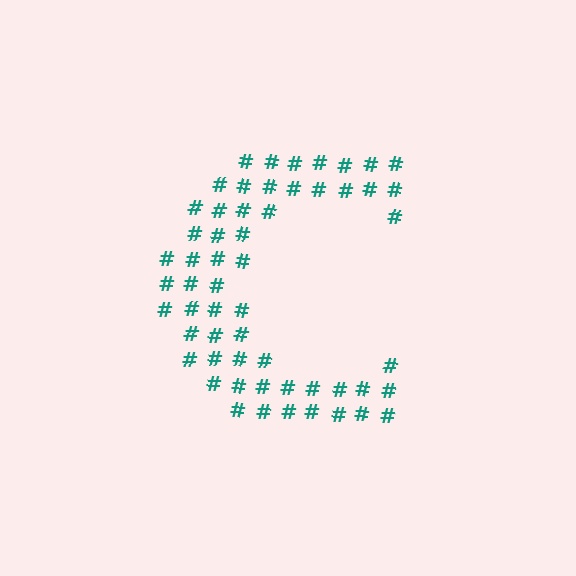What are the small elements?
The small elements are hash symbols.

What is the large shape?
The large shape is the letter C.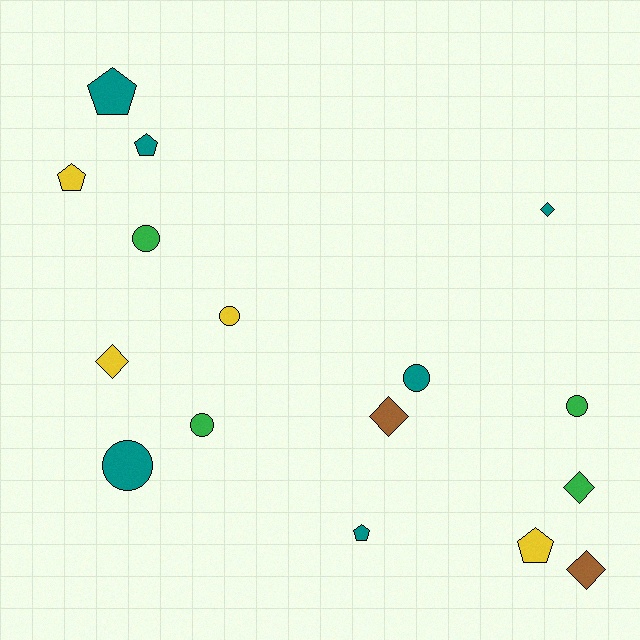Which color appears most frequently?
Teal, with 6 objects.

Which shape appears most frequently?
Circle, with 6 objects.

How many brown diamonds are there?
There are 2 brown diamonds.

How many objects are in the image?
There are 16 objects.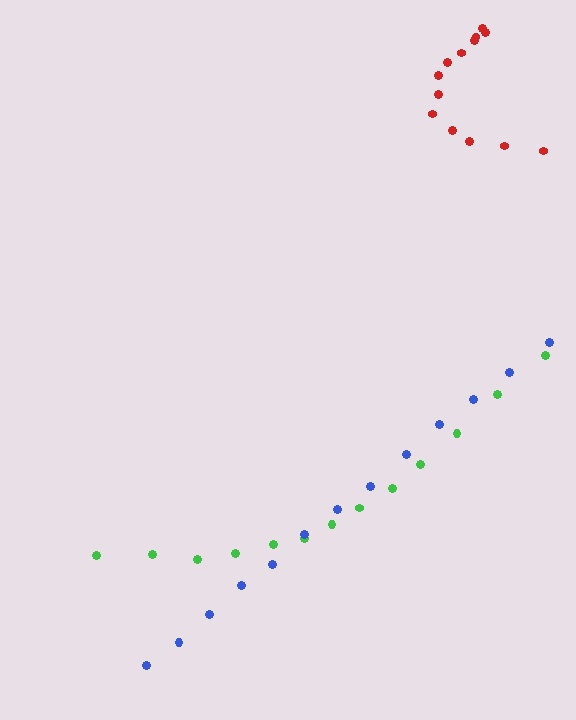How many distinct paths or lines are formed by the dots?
There are 3 distinct paths.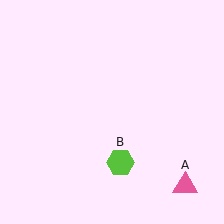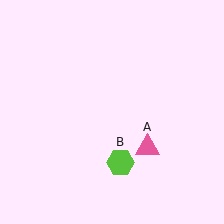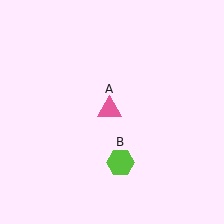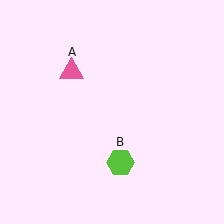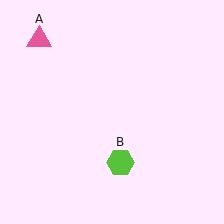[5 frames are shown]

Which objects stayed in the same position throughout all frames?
Lime hexagon (object B) remained stationary.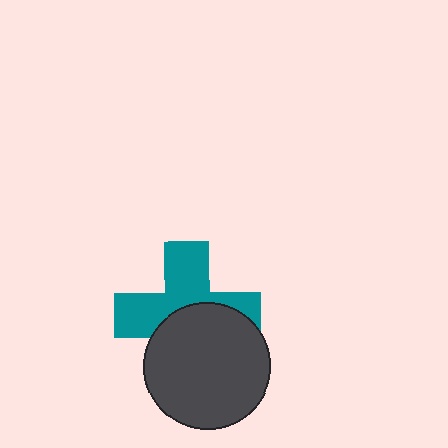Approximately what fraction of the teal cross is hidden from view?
Roughly 46% of the teal cross is hidden behind the dark gray circle.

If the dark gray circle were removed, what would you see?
You would see the complete teal cross.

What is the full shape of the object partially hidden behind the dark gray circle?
The partially hidden object is a teal cross.